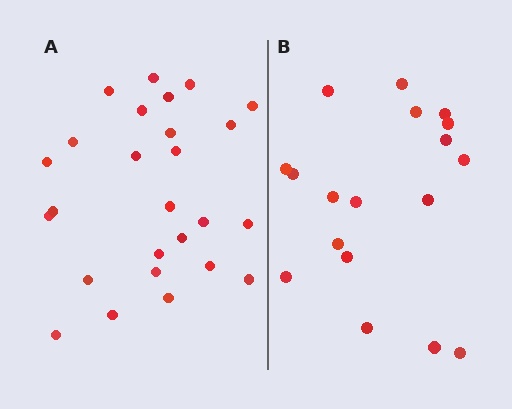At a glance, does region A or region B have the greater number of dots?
Region A (the left region) has more dots.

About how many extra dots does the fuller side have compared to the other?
Region A has roughly 8 or so more dots than region B.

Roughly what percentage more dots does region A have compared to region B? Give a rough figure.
About 45% more.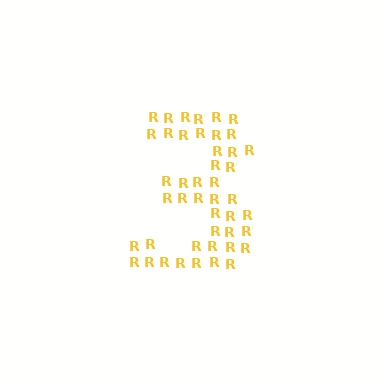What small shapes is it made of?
It is made of small letter R's.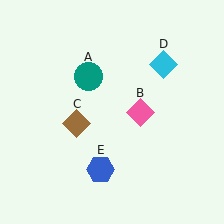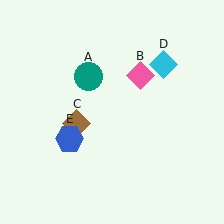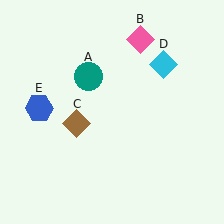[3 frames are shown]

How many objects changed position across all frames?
2 objects changed position: pink diamond (object B), blue hexagon (object E).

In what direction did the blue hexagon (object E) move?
The blue hexagon (object E) moved up and to the left.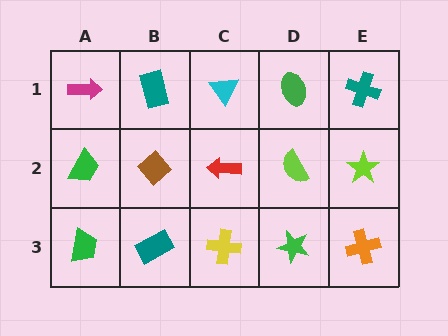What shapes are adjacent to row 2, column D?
A green ellipse (row 1, column D), a green star (row 3, column D), a red arrow (row 2, column C), a lime star (row 2, column E).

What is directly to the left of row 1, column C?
A teal rectangle.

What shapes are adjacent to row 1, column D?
A lime semicircle (row 2, column D), a cyan triangle (row 1, column C), a teal cross (row 1, column E).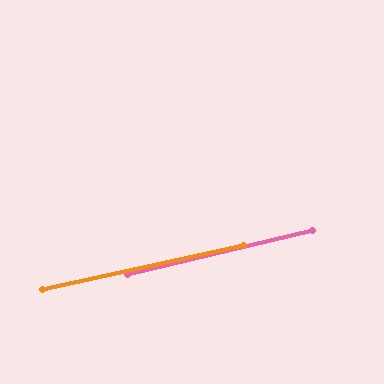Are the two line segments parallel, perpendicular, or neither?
Parallel — their directions differ by only 0.8°.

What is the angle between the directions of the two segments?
Approximately 1 degree.